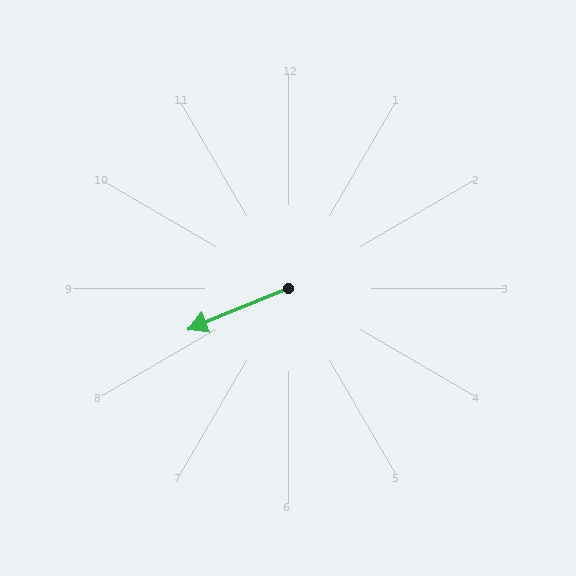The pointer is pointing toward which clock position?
Roughly 8 o'clock.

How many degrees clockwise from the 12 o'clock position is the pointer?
Approximately 248 degrees.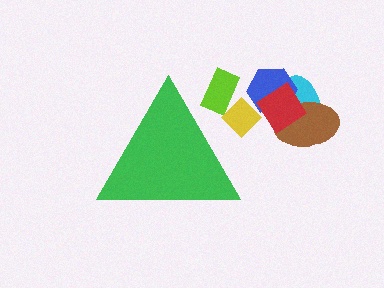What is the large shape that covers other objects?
A green triangle.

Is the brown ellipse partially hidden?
No, the brown ellipse is fully visible.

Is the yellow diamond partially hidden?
Yes, the yellow diamond is partially hidden behind the green triangle.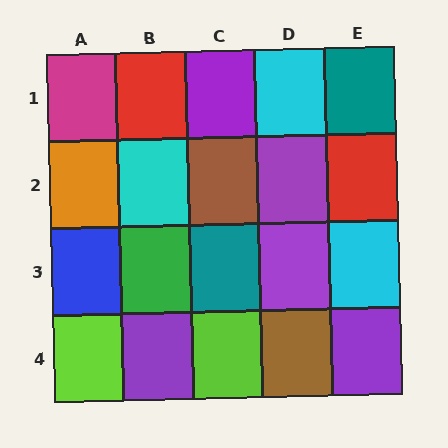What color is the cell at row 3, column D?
Purple.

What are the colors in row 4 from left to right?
Lime, purple, lime, brown, purple.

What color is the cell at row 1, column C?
Purple.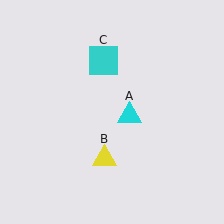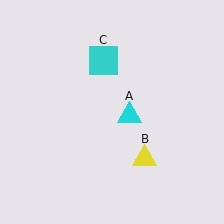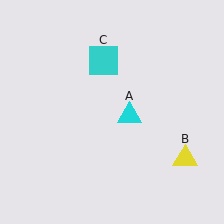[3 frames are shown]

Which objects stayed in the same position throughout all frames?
Cyan triangle (object A) and cyan square (object C) remained stationary.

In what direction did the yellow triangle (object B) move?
The yellow triangle (object B) moved right.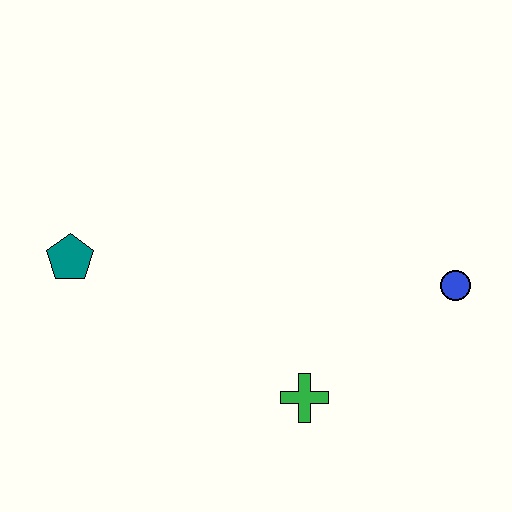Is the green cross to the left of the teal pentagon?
No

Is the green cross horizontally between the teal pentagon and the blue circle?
Yes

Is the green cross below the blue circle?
Yes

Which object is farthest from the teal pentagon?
The blue circle is farthest from the teal pentagon.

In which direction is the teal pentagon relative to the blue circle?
The teal pentagon is to the left of the blue circle.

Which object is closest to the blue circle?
The green cross is closest to the blue circle.